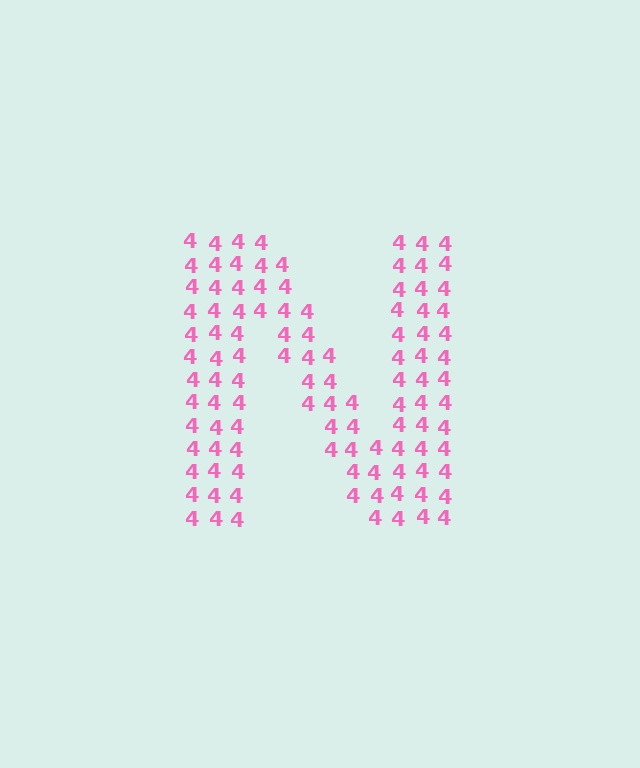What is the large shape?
The large shape is the letter N.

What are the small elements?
The small elements are digit 4's.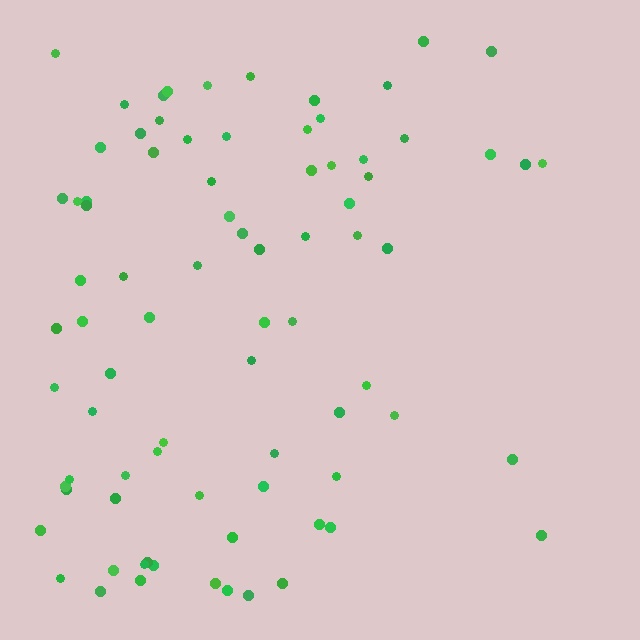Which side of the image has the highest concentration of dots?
The left.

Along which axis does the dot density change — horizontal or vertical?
Horizontal.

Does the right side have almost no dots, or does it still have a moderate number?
Still a moderate number, just noticeably fewer than the left.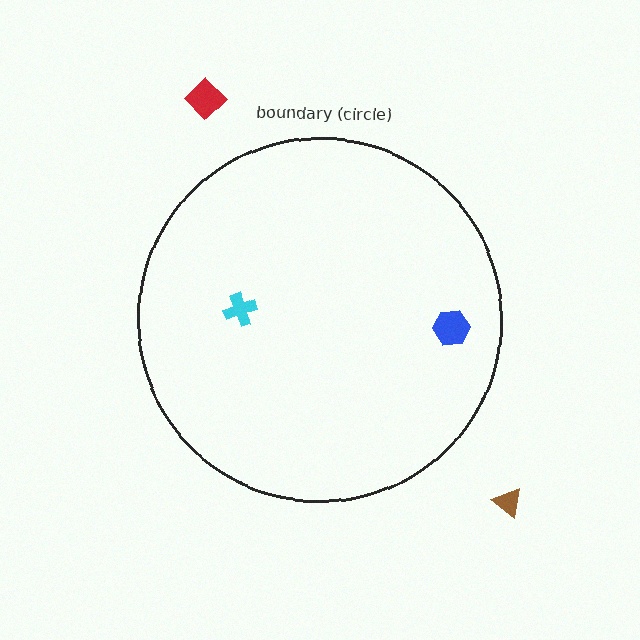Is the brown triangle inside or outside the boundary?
Outside.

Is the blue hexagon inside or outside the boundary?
Inside.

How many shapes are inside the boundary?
2 inside, 2 outside.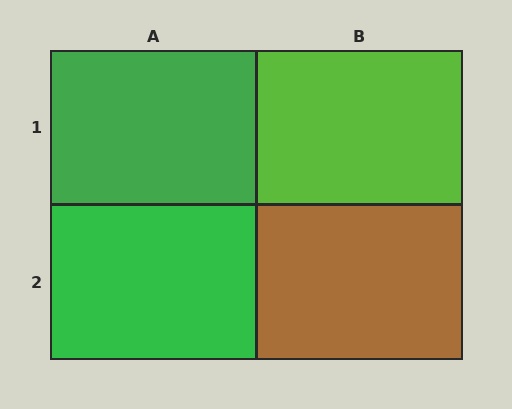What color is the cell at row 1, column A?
Green.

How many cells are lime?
1 cell is lime.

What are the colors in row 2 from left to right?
Green, brown.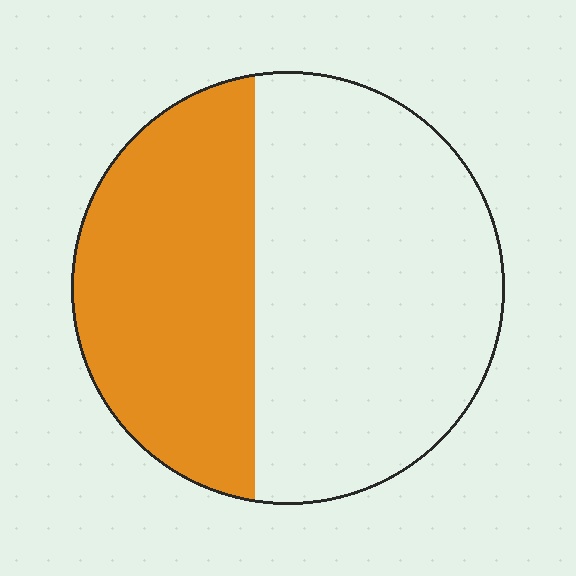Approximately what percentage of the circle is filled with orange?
Approximately 40%.